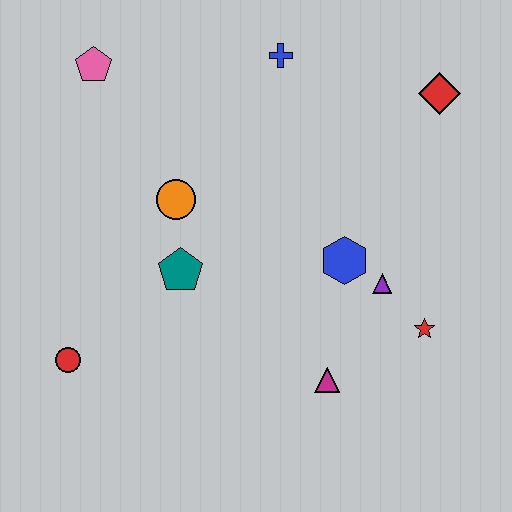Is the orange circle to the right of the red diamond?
No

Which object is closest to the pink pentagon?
The orange circle is closest to the pink pentagon.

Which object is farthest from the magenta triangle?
The pink pentagon is farthest from the magenta triangle.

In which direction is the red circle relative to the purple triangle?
The red circle is to the left of the purple triangle.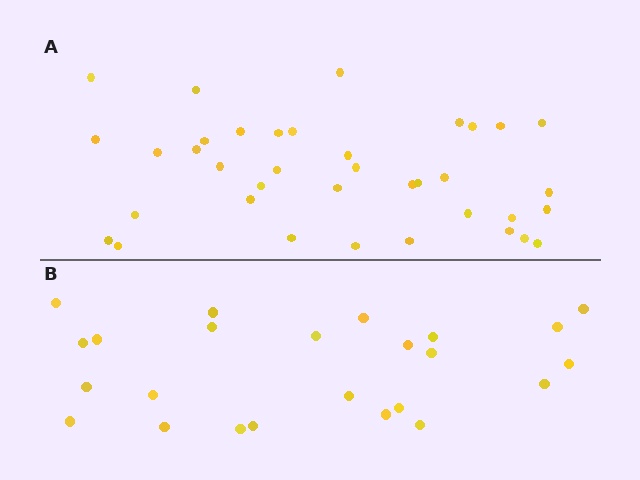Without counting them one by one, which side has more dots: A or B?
Region A (the top region) has more dots.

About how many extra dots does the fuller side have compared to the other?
Region A has approximately 15 more dots than region B.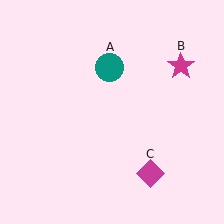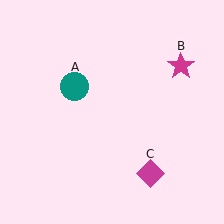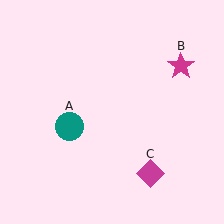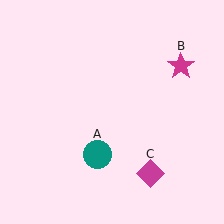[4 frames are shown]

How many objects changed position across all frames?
1 object changed position: teal circle (object A).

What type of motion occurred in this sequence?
The teal circle (object A) rotated counterclockwise around the center of the scene.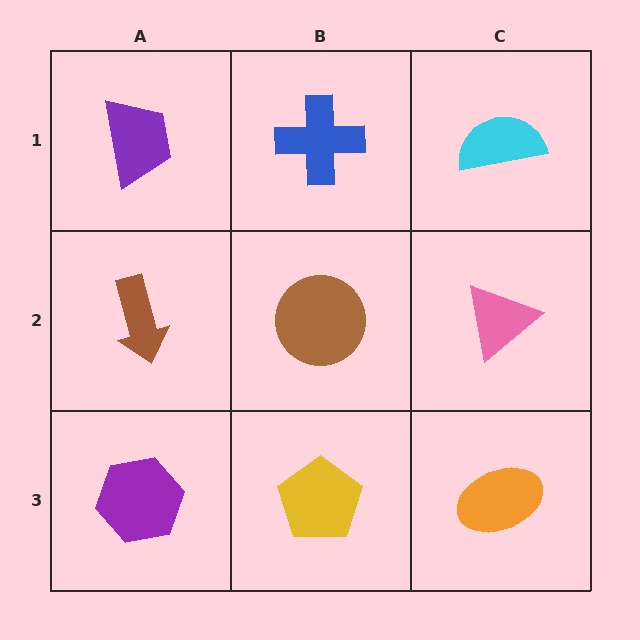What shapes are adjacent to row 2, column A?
A purple trapezoid (row 1, column A), a purple hexagon (row 3, column A), a brown circle (row 2, column B).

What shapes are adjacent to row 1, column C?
A pink triangle (row 2, column C), a blue cross (row 1, column B).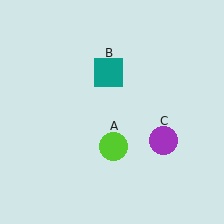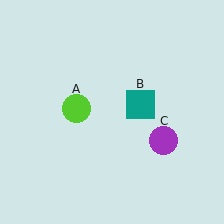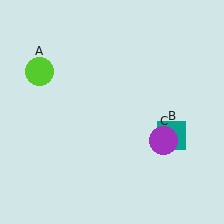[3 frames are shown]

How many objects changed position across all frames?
2 objects changed position: lime circle (object A), teal square (object B).